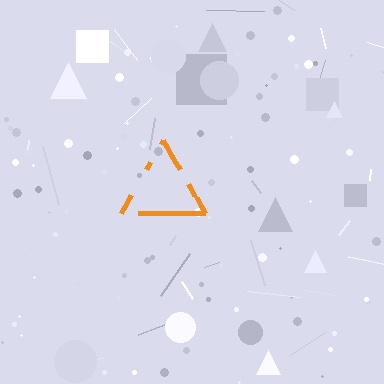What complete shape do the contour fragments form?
The contour fragments form a triangle.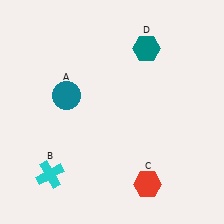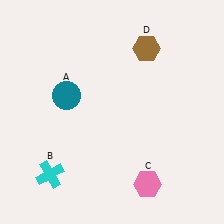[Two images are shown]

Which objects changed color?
C changed from red to pink. D changed from teal to brown.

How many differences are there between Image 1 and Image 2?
There are 2 differences between the two images.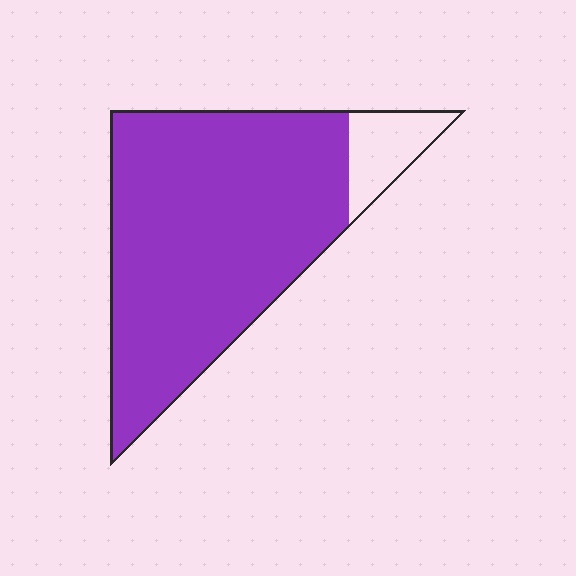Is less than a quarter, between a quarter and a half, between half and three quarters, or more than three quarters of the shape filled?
More than three quarters.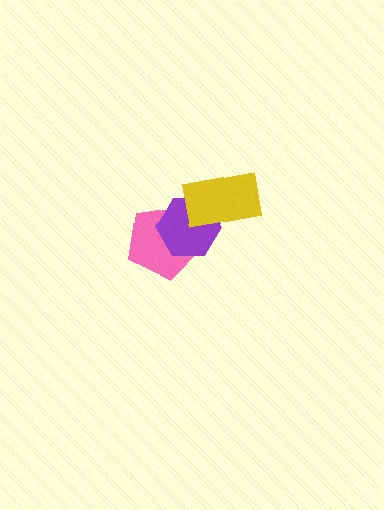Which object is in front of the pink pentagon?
The purple hexagon is in front of the pink pentagon.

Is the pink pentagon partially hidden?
Yes, it is partially covered by another shape.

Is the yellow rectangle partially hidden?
No, no other shape covers it.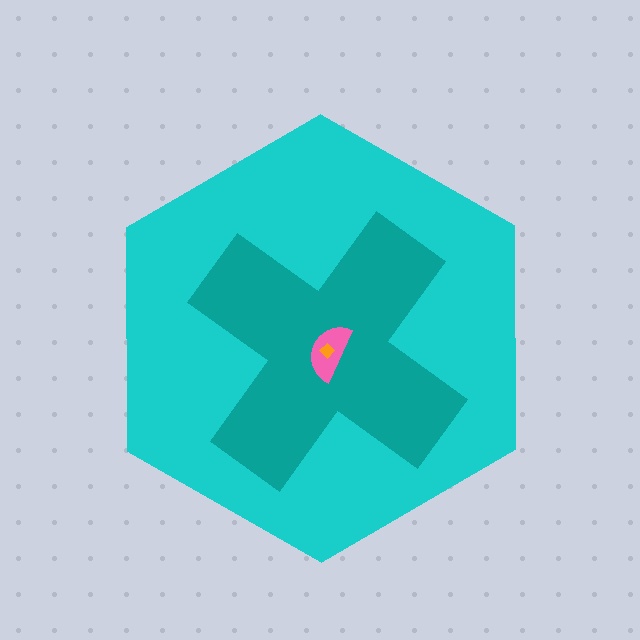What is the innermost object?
The orange diamond.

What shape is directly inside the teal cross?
The pink semicircle.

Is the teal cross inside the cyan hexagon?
Yes.